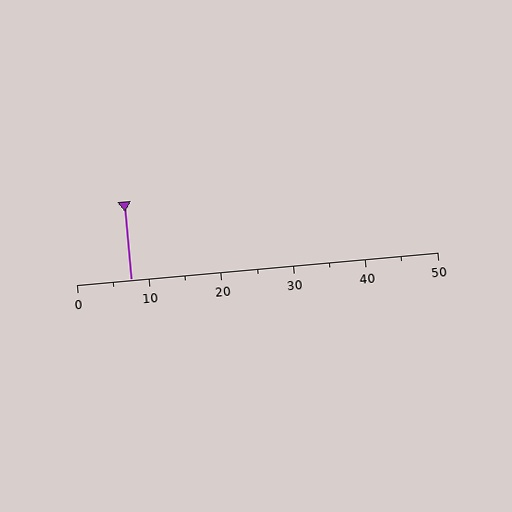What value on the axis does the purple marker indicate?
The marker indicates approximately 7.5.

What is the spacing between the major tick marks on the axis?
The major ticks are spaced 10 apart.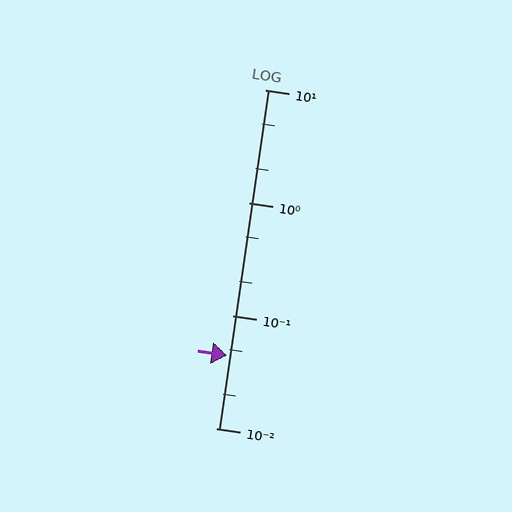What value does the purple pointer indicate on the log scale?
The pointer indicates approximately 0.044.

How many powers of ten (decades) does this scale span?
The scale spans 3 decades, from 0.01 to 10.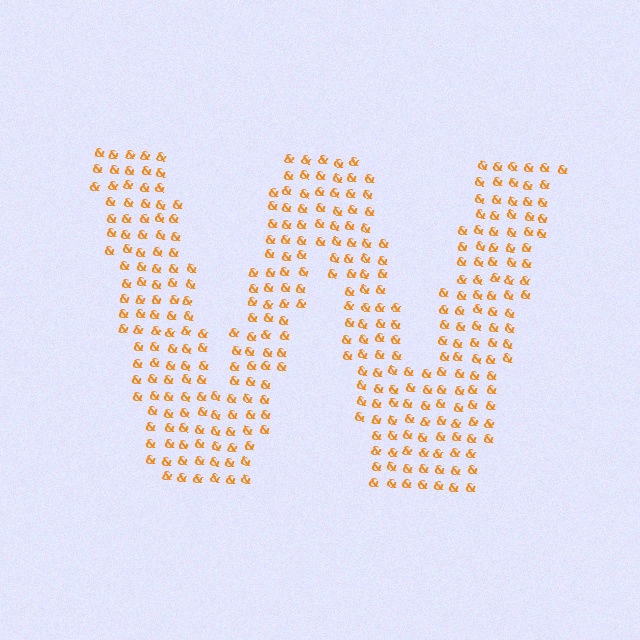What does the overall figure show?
The overall figure shows the letter W.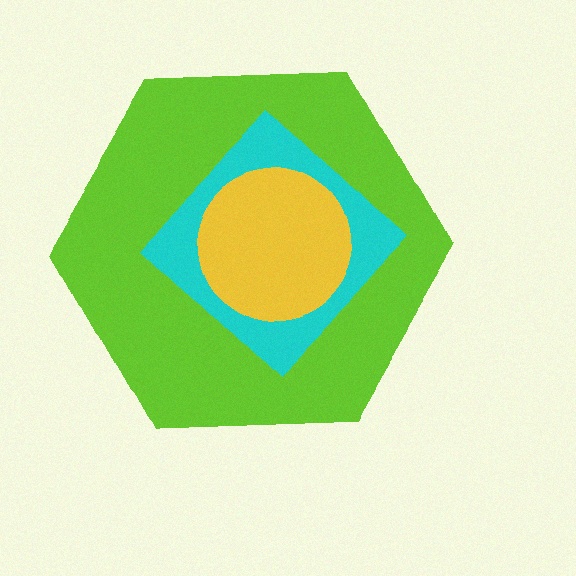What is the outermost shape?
The lime hexagon.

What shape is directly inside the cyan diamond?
The yellow circle.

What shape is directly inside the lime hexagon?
The cyan diamond.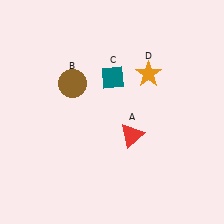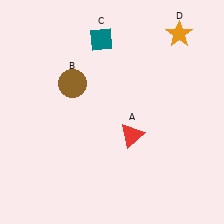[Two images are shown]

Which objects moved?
The objects that moved are: the teal diamond (C), the orange star (D).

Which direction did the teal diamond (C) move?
The teal diamond (C) moved up.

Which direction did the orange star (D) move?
The orange star (D) moved up.